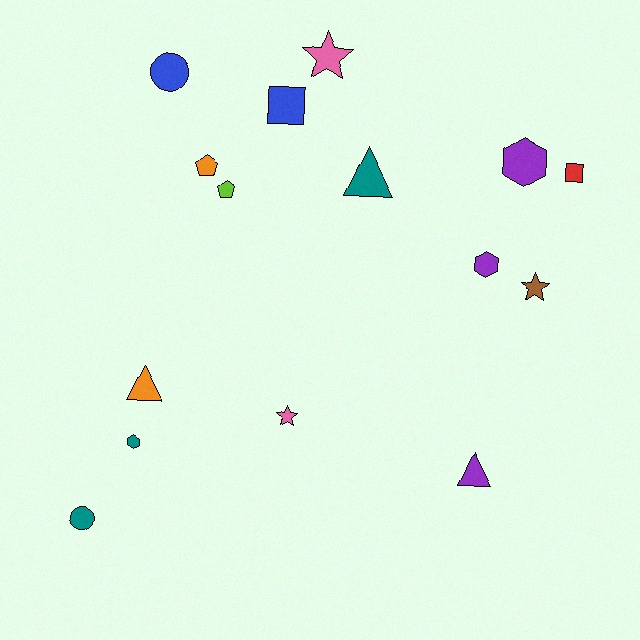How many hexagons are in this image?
There are 3 hexagons.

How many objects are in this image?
There are 15 objects.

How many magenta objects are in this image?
There are no magenta objects.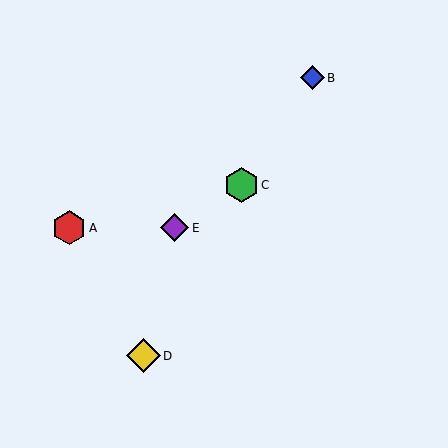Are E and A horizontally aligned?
Yes, both are at y≈228.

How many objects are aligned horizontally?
2 objects (A, E) are aligned horizontally.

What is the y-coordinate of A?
Object A is at y≈228.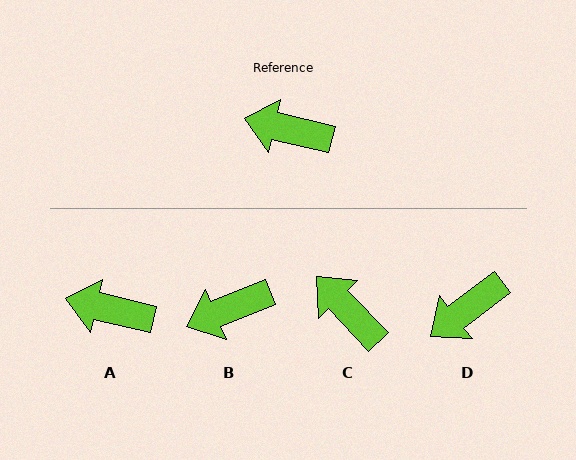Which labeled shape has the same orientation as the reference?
A.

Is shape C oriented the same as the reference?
No, it is off by about 33 degrees.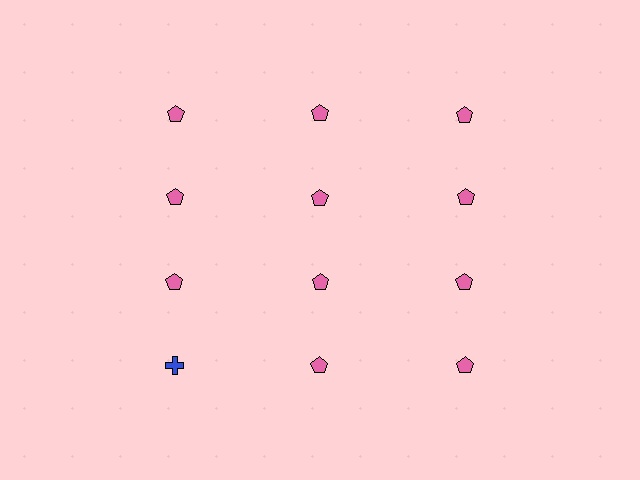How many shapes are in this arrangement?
There are 12 shapes arranged in a grid pattern.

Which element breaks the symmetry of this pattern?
The blue cross in the fourth row, leftmost column breaks the symmetry. All other shapes are pink pentagons.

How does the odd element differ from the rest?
It differs in both color (blue instead of pink) and shape (cross instead of pentagon).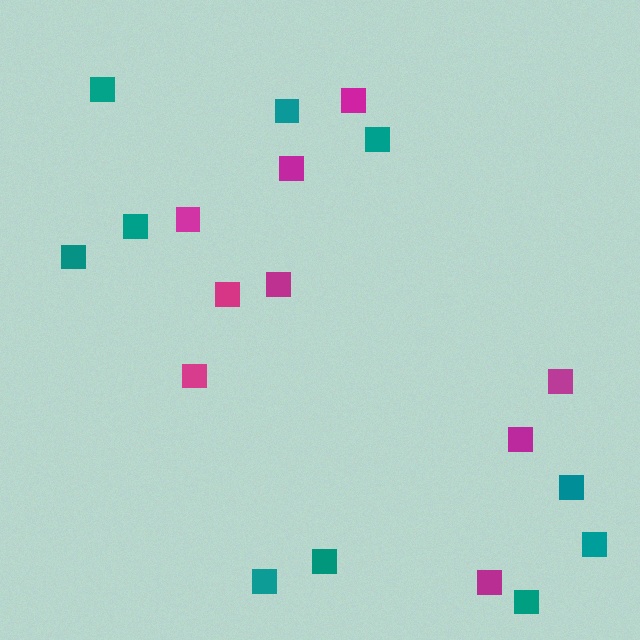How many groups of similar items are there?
There are 2 groups: one group of magenta squares (9) and one group of teal squares (10).